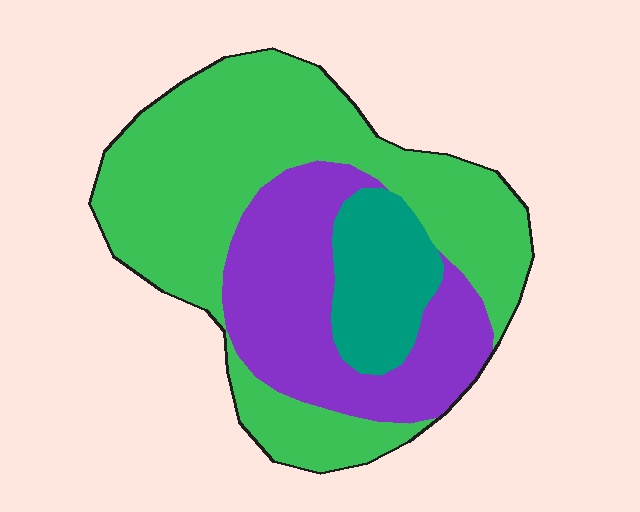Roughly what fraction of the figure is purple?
Purple covers 31% of the figure.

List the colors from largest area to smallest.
From largest to smallest: green, purple, teal.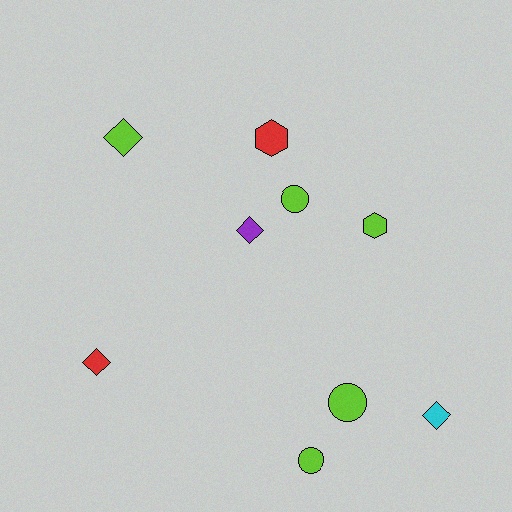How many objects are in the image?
There are 9 objects.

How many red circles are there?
There are no red circles.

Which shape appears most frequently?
Diamond, with 4 objects.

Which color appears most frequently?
Lime, with 5 objects.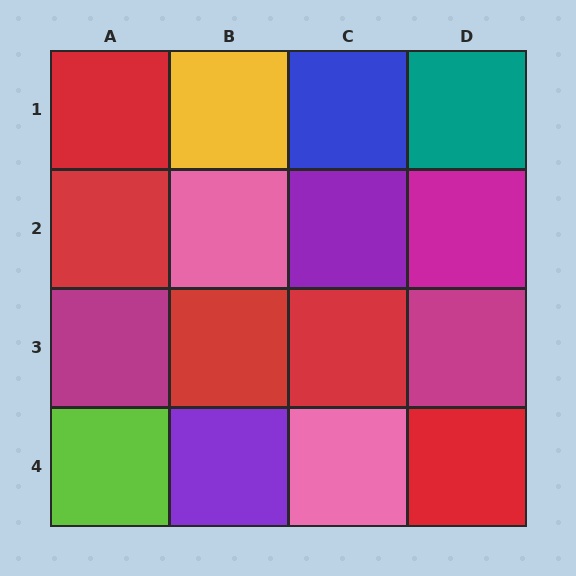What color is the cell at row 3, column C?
Red.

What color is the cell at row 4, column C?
Pink.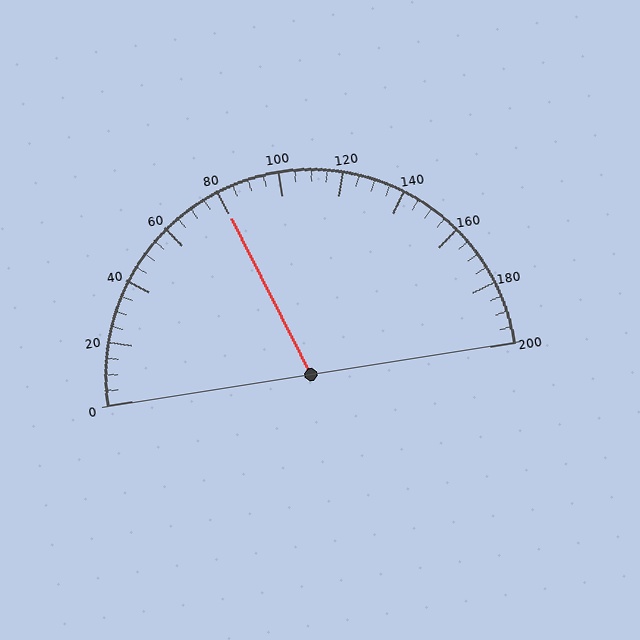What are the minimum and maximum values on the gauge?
The gauge ranges from 0 to 200.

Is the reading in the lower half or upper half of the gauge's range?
The reading is in the lower half of the range (0 to 200).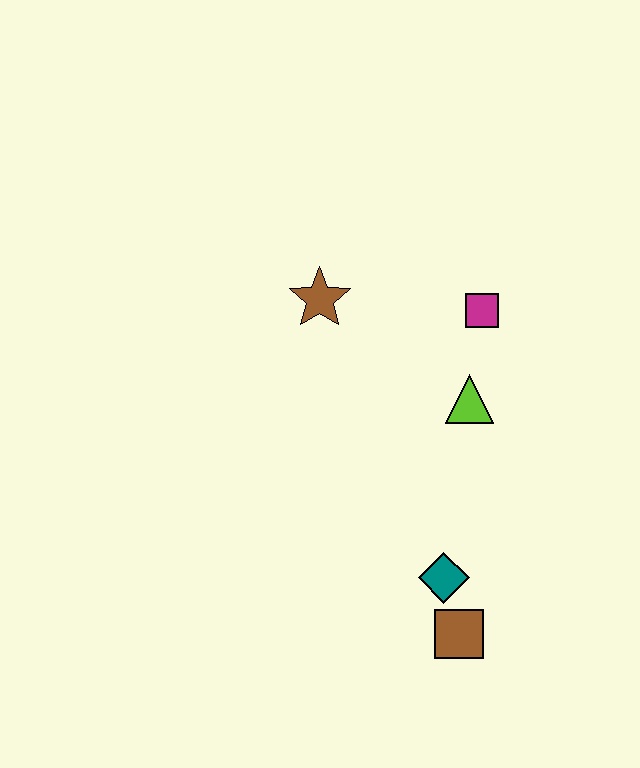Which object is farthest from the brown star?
The brown square is farthest from the brown star.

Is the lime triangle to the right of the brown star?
Yes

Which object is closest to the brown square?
The teal diamond is closest to the brown square.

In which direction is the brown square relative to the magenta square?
The brown square is below the magenta square.